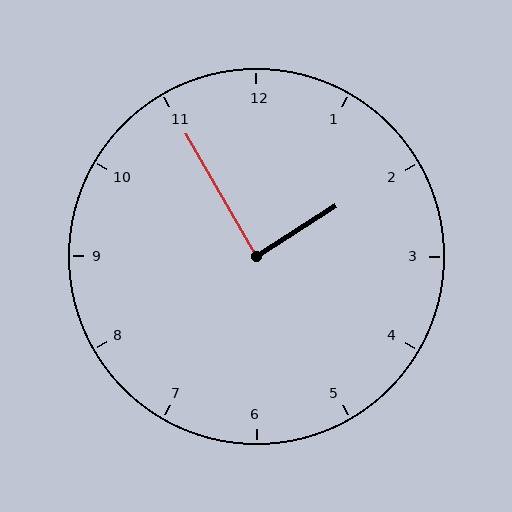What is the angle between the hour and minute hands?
Approximately 88 degrees.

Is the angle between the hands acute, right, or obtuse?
It is right.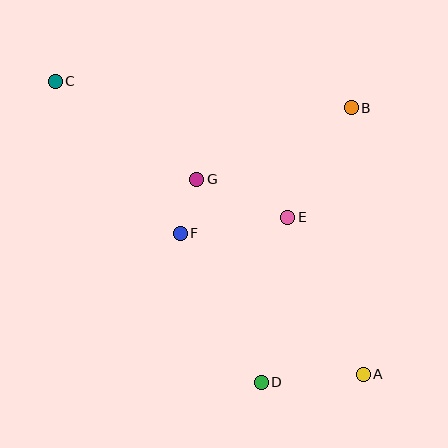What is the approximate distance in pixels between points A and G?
The distance between A and G is approximately 257 pixels.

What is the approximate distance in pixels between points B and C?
The distance between B and C is approximately 297 pixels.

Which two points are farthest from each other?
Points A and C are farthest from each other.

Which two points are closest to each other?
Points F and G are closest to each other.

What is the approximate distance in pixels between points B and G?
The distance between B and G is approximately 170 pixels.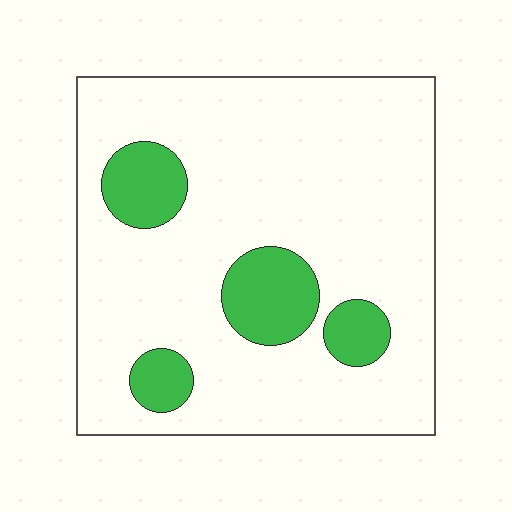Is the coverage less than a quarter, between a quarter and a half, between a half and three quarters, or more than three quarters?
Less than a quarter.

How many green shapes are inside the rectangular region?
4.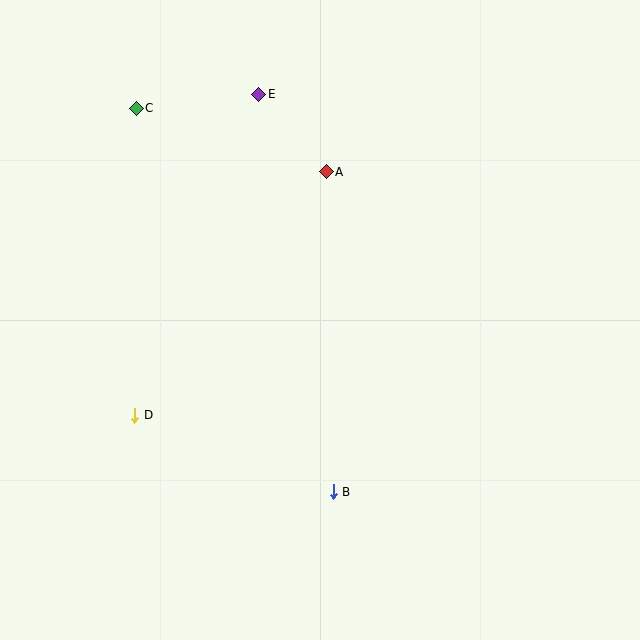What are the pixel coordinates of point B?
Point B is at (333, 492).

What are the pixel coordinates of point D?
Point D is at (135, 415).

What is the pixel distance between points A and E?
The distance between A and E is 103 pixels.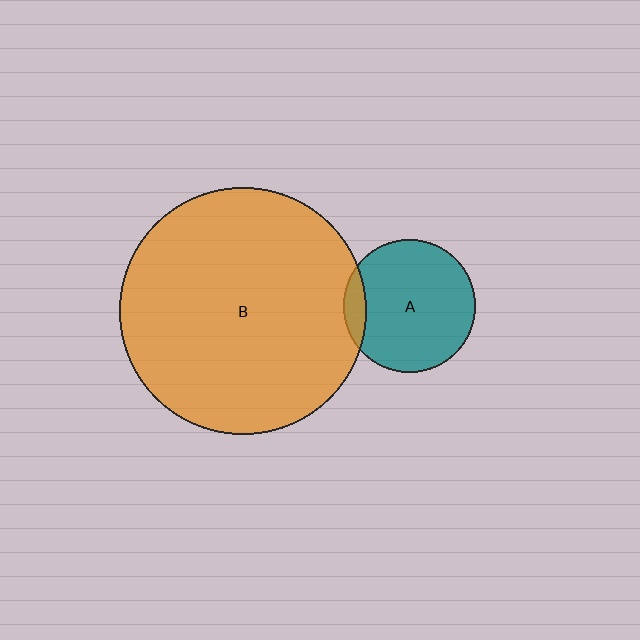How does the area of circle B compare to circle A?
Approximately 3.5 times.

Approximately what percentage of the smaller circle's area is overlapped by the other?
Approximately 10%.